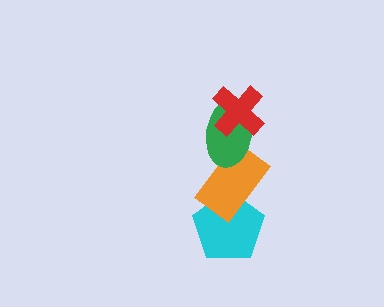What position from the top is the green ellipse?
The green ellipse is 2nd from the top.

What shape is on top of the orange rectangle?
The green ellipse is on top of the orange rectangle.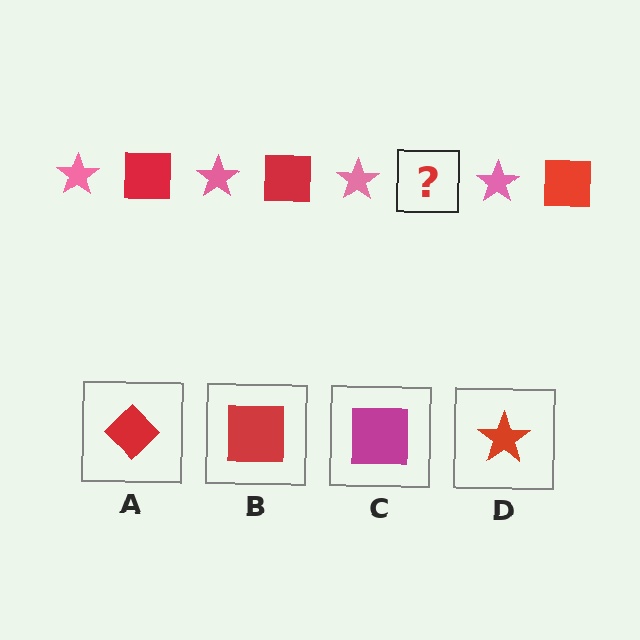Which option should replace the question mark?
Option B.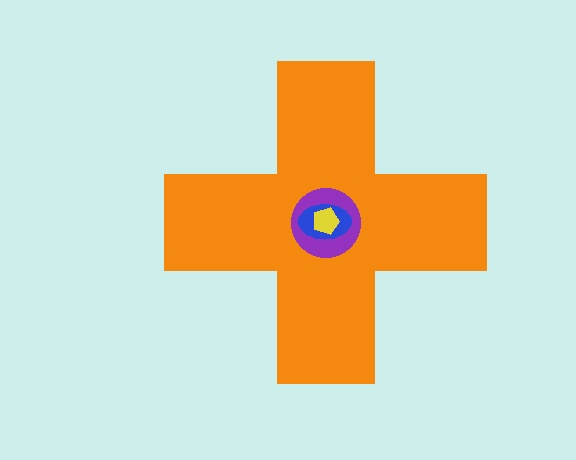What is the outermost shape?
The orange cross.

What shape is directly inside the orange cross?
The purple circle.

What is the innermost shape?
The yellow pentagon.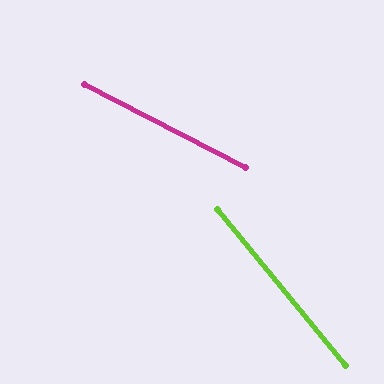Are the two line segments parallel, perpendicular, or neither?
Neither parallel nor perpendicular — they differ by about 23°.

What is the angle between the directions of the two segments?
Approximately 23 degrees.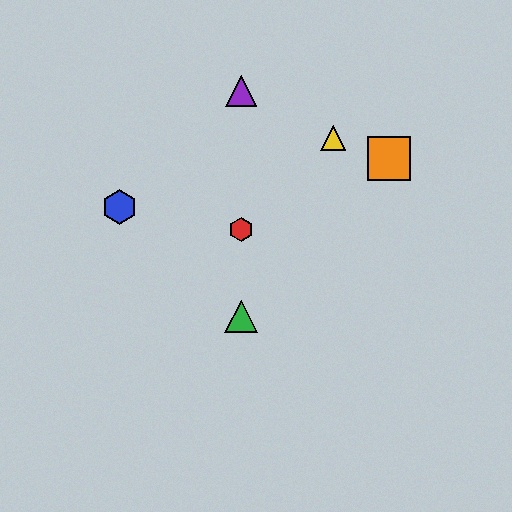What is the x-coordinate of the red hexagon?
The red hexagon is at x≈241.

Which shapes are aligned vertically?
The red hexagon, the green triangle, the purple triangle are aligned vertically.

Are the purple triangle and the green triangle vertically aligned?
Yes, both are at x≈241.